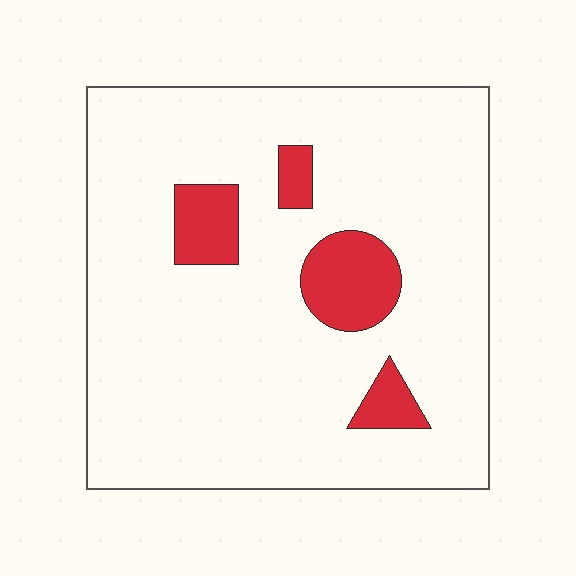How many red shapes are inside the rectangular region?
4.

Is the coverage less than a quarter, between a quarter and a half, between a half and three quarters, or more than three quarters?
Less than a quarter.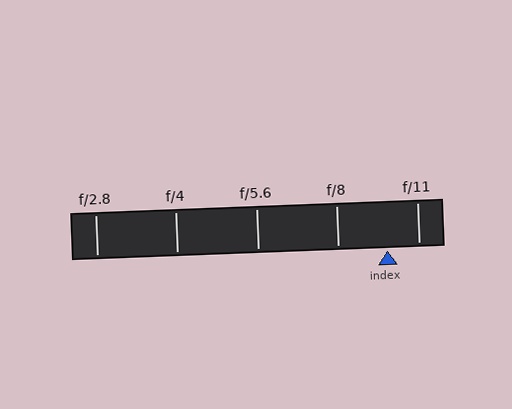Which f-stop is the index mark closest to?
The index mark is closest to f/11.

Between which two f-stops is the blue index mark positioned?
The index mark is between f/8 and f/11.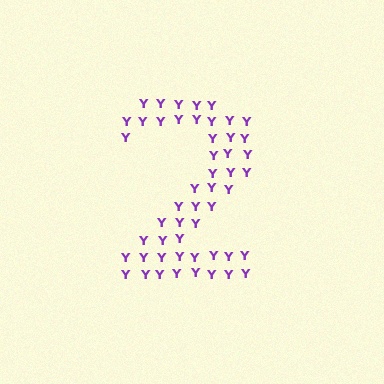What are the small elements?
The small elements are letter Y's.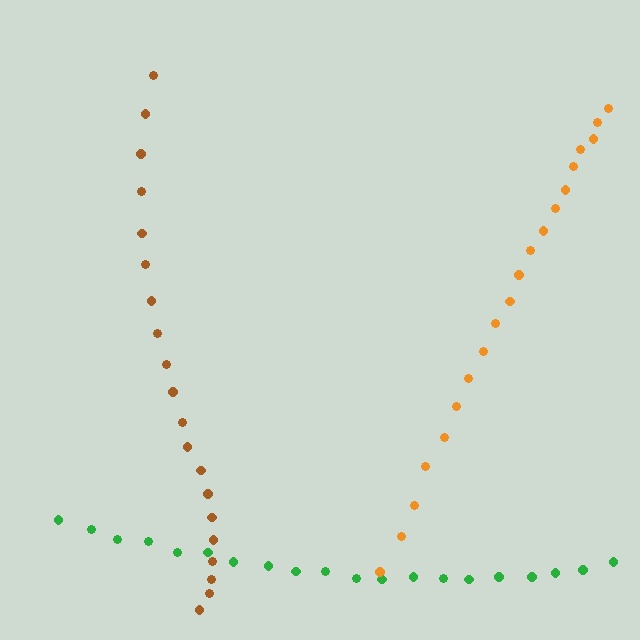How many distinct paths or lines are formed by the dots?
There are 3 distinct paths.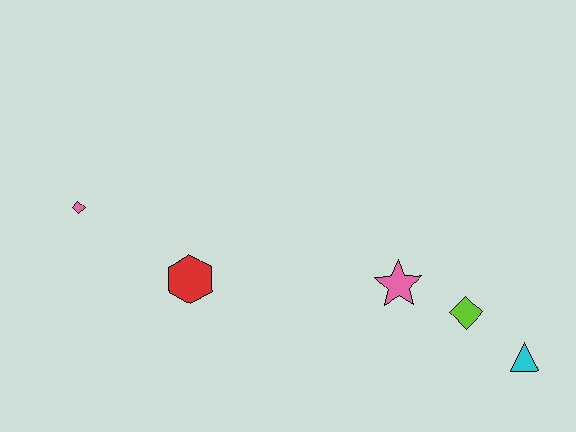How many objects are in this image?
There are 5 objects.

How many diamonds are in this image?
There are 2 diamonds.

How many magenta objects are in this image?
There are no magenta objects.